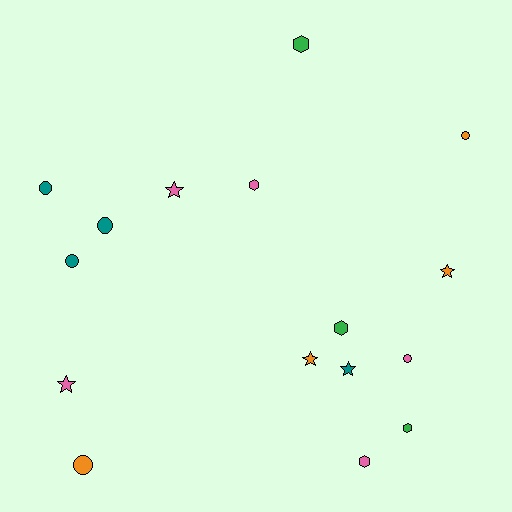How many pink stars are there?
There are 2 pink stars.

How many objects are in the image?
There are 16 objects.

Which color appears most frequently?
Pink, with 5 objects.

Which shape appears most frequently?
Circle, with 6 objects.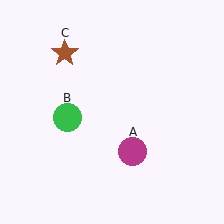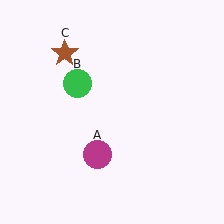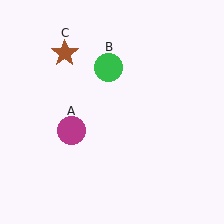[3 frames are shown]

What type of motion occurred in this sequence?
The magenta circle (object A), green circle (object B) rotated clockwise around the center of the scene.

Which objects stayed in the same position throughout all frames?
Brown star (object C) remained stationary.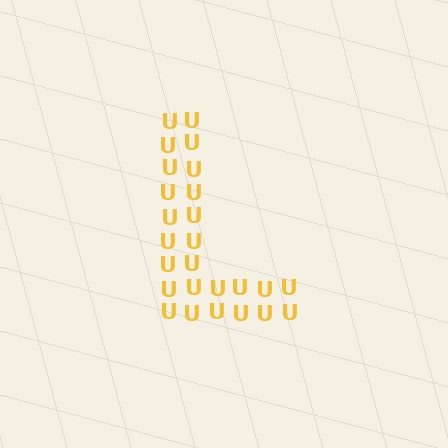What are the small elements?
The small elements are letter U's.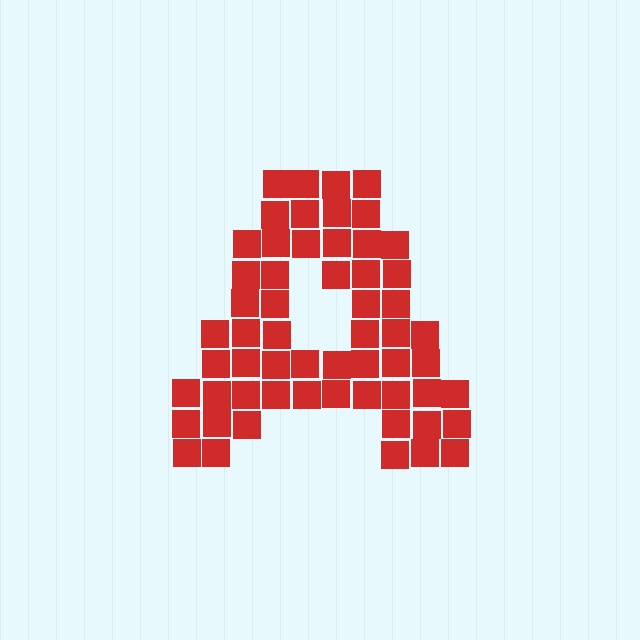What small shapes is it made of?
It is made of small squares.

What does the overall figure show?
The overall figure shows the letter A.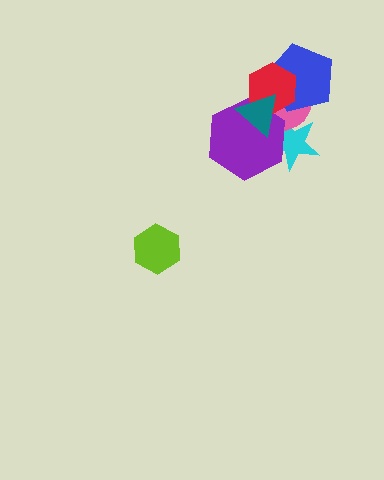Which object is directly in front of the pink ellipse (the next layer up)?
The blue pentagon is directly in front of the pink ellipse.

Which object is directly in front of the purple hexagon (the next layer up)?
The red hexagon is directly in front of the purple hexagon.